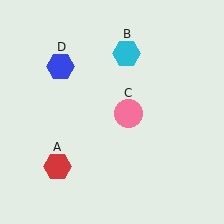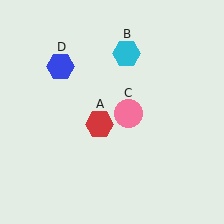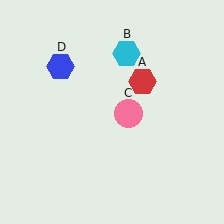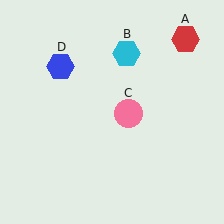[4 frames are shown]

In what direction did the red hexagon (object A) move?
The red hexagon (object A) moved up and to the right.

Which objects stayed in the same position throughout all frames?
Cyan hexagon (object B) and pink circle (object C) and blue hexagon (object D) remained stationary.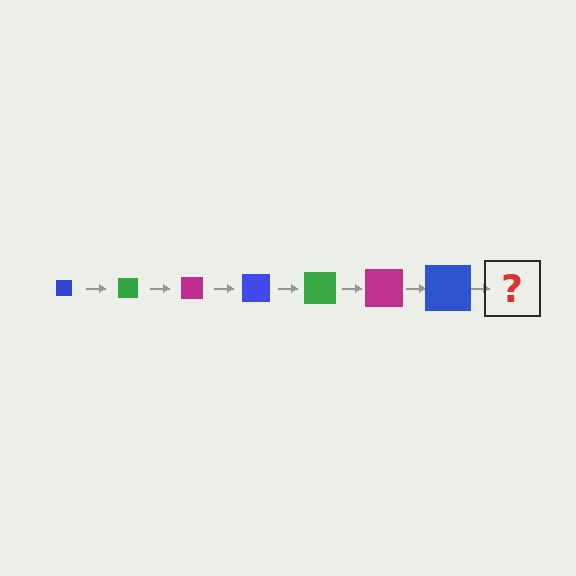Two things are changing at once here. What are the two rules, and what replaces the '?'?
The two rules are that the square grows larger each step and the color cycles through blue, green, and magenta. The '?' should be a green square, larger than the previous one.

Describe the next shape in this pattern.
It should be a green square, larger than the previous one.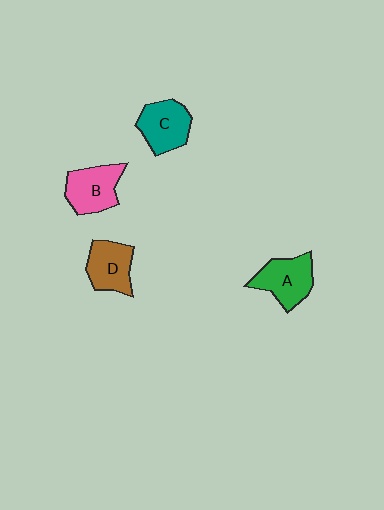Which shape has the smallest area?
Shape D (brown).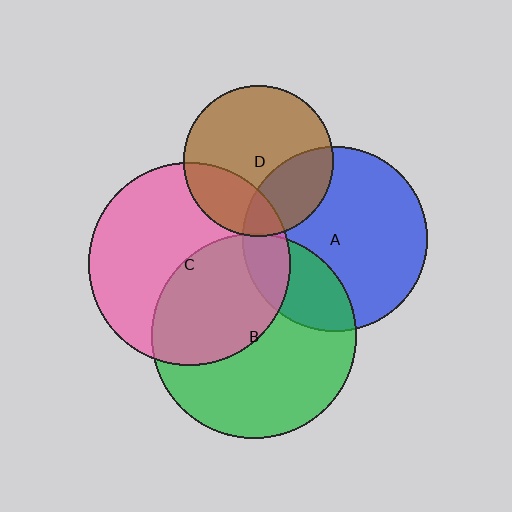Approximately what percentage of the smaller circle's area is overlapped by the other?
Approximately 25%.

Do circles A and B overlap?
Yes.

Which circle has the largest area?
Circle B (green).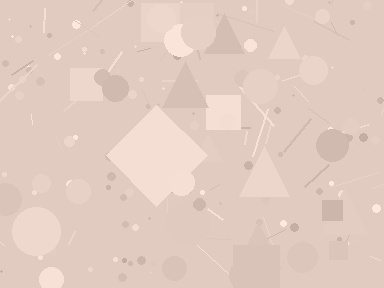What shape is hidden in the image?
A diamond is hidden in the image.